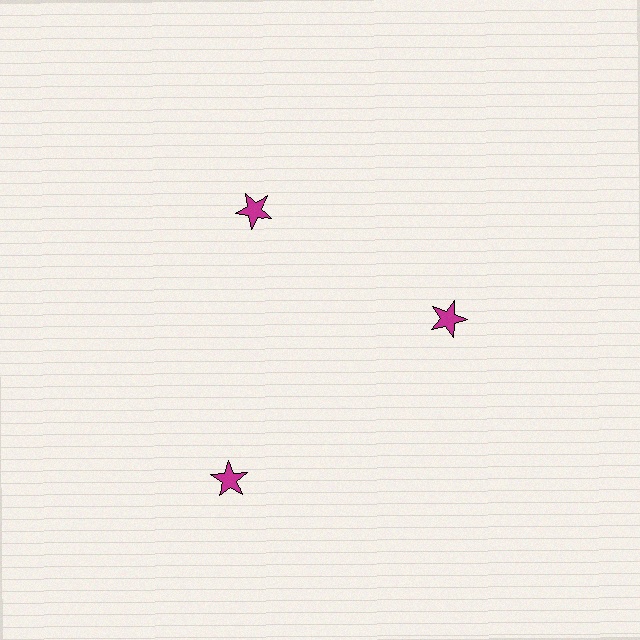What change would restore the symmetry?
The symmetry would be restored by moving it inward, back onto the ring so that all 3 stars sit at equal angles and equal distance from the center.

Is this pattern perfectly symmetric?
No. The 3 magenta stars are arranged in a ring, but one element near the 7 o'clock position is pushed outward from the center, breaking the 3-fold rotational symmetry.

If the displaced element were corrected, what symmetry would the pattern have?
It would have 3-fold rotational symmetry — the pattern would map onto itself every 120 degrees.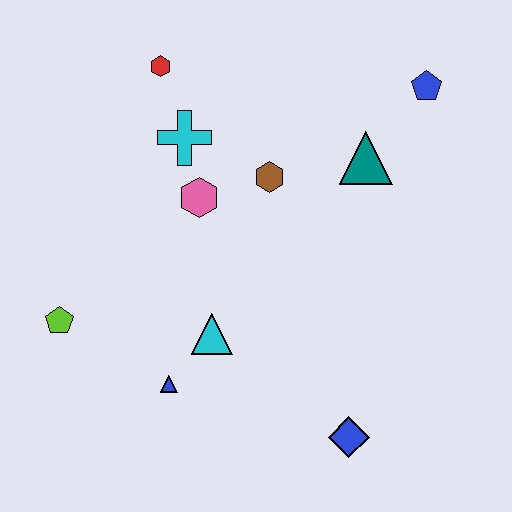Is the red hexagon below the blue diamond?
No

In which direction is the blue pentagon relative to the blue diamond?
The blue pentagon is above the blue diamond.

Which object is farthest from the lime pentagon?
The blue pentagon is farthest from the lime pentagon.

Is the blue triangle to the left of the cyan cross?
Yes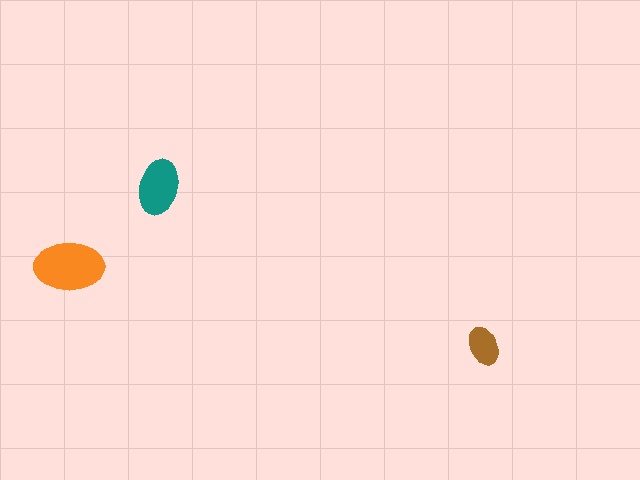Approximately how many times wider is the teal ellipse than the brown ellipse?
About 1.5 times wider.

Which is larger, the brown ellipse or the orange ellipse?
The orange one.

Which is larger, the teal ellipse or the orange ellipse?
The orange one.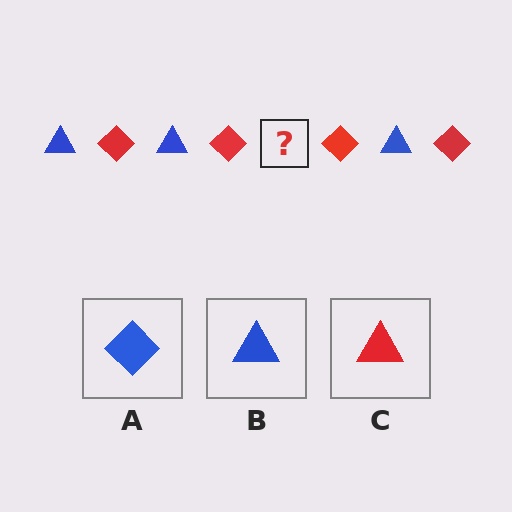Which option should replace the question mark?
Option B.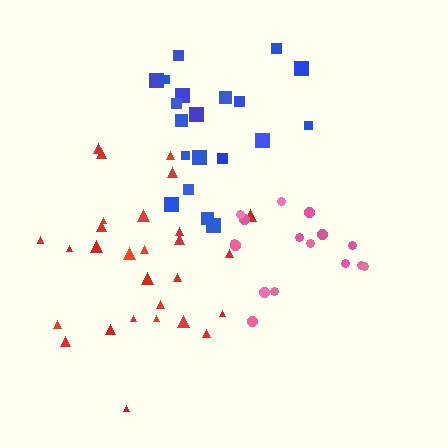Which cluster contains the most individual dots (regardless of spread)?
Red (29).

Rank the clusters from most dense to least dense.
blue, red, pink.